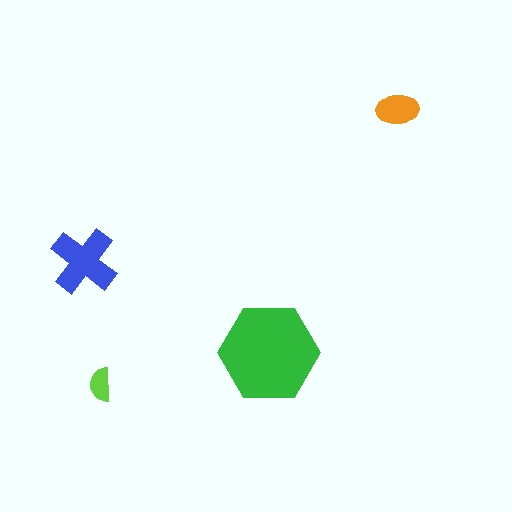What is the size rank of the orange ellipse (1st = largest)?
3rd.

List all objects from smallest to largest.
The lime semicircle, the orange ellipse, the blue cross, the green hexagon.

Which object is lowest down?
The lime semicircle is bottommost.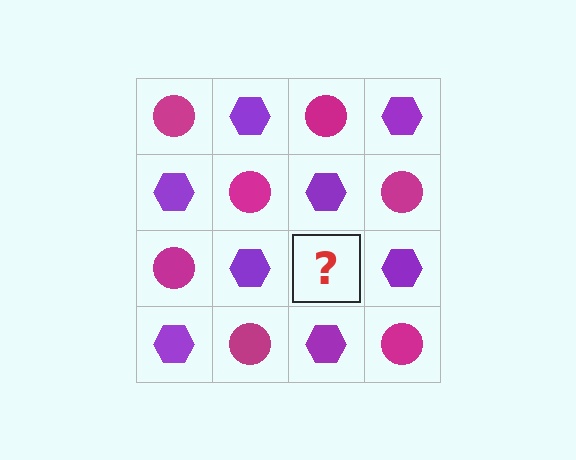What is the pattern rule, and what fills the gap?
The rule is that it alternates magenta circle and purple hexagon in a checkerboard pattern. The gap should be filled with a magenta circle.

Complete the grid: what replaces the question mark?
The question mark should be replaced with a magenta circle.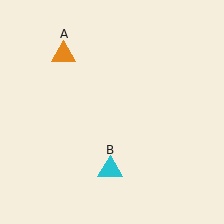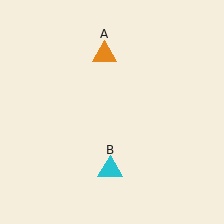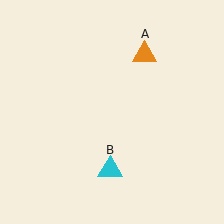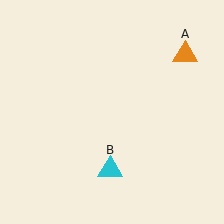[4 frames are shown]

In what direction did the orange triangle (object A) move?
The orange triangle (object A) moved right.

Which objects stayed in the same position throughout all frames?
Cyan triangle (object B) remained stationary.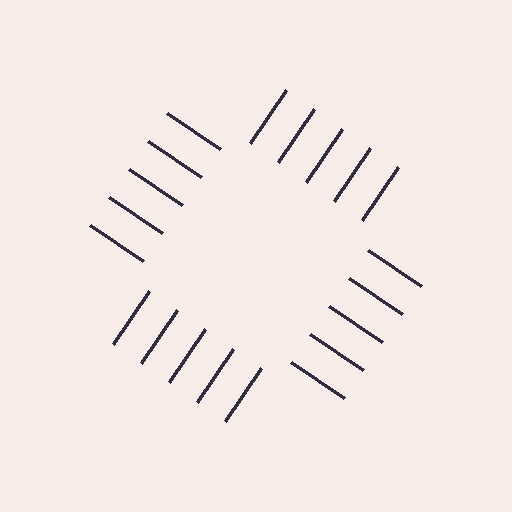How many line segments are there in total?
20 — 5 along each of the 4 edges.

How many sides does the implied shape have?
4 sides — the line-ends trace a square.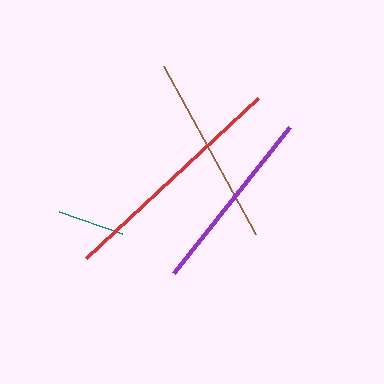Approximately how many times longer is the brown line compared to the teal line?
The brown line is approximately 2.9 times the length of the teal line.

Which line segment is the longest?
The red line is the longest at approximately 235 pixels.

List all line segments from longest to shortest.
From longest to shortest: red, brown, purple, teal.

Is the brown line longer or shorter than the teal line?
The brown line is longer than the teal line.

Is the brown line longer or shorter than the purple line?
The brown line is longer than the purple line.